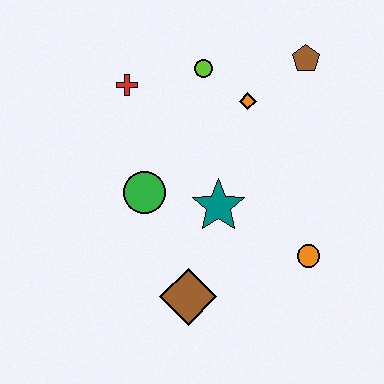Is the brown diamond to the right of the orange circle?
No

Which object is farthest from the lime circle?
The brown diamond is farthest from the lime circle.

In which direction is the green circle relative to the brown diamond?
The green circle is above the brown diamond.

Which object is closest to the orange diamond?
The lime circle is closest to the orange diamond.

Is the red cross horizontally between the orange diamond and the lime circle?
No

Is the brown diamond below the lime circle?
Yes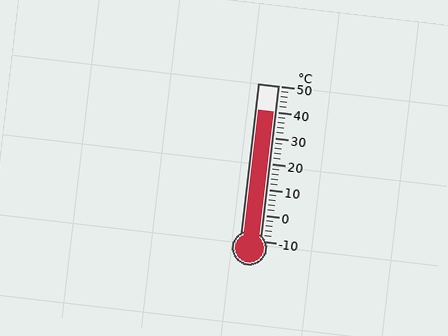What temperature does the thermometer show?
The thermometer shows approximately 40°C.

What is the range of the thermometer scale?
The thermometer scale ranges from -10°C to 50°C.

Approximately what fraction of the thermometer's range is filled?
The thermometer is filled to approximately 85% of its range.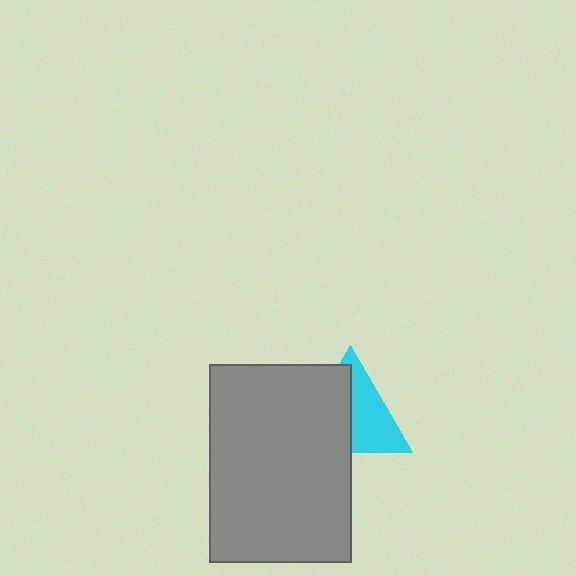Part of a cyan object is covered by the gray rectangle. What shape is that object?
It is a triangle.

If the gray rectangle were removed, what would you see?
You would see the complete cyan triangle.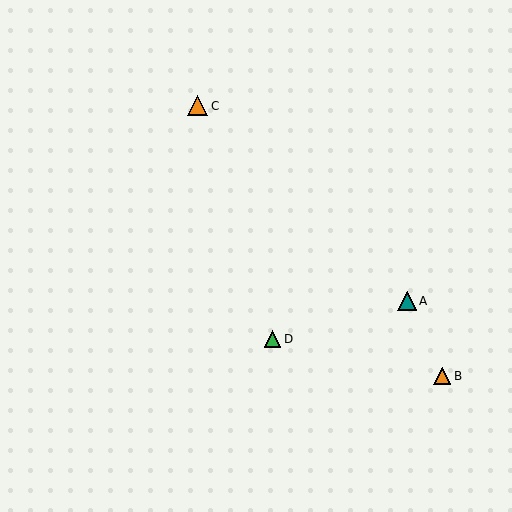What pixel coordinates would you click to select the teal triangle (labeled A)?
Click at (407, 301) to select the teal triangle A.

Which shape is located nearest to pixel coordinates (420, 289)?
The teal triangle (labeled A) at (407, 301) is nearest to that location.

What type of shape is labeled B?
Shape B is an orange triangle.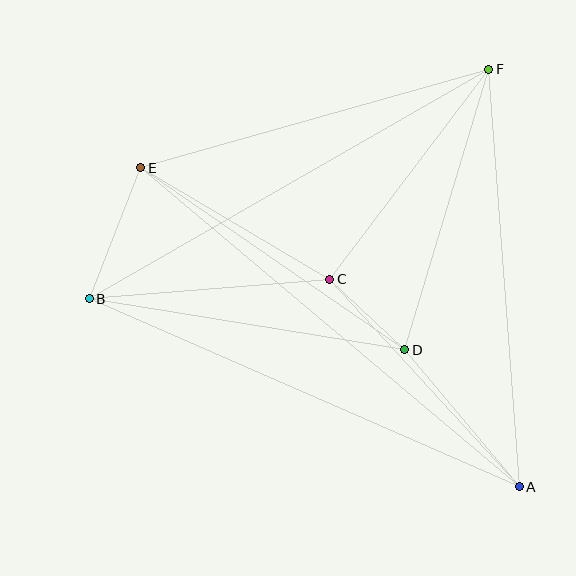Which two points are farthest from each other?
Points A and E are farthest from each other.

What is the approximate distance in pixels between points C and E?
The distance between C and E is approximately 220 pixels.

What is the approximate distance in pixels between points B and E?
The distance between B and E is approximately 141 pixels.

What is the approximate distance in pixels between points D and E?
The distance between D and E is approximately 321 pixels.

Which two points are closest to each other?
Points C and D are closest to each other.